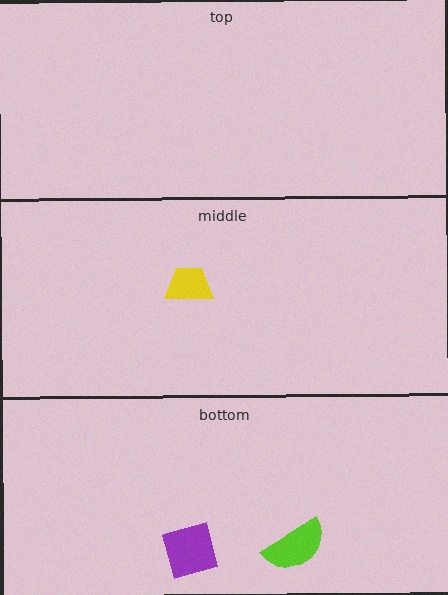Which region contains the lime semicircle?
The bottom region.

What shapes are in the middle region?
The yellow trapezoid.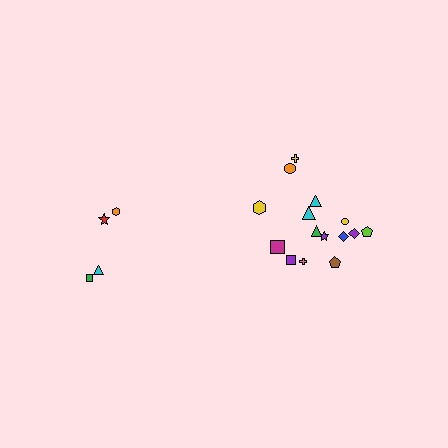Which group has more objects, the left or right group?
The right group.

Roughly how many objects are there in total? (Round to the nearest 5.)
Roughly 20 objects in total.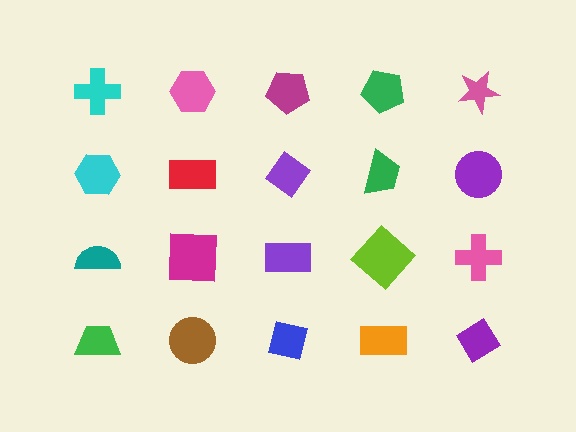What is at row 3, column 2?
A magenta square.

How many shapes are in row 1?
5 shapes.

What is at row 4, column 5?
A purple diamond.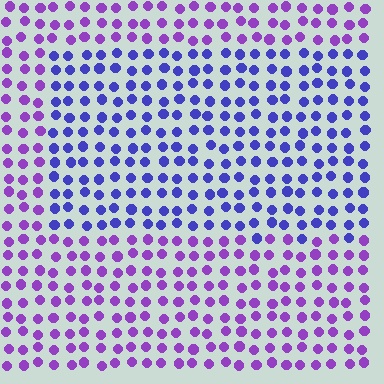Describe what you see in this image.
The image is filled with small purple elements in a uniform arrangement. A rectangle-shaped region is visible where the elements are tinted to a slightly different hue, forming a subtle color boundary.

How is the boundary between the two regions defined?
The boundary is defined purely by a slight shift in hue (about 38 degrees). Spacing, size, and orientation are identical on both sides.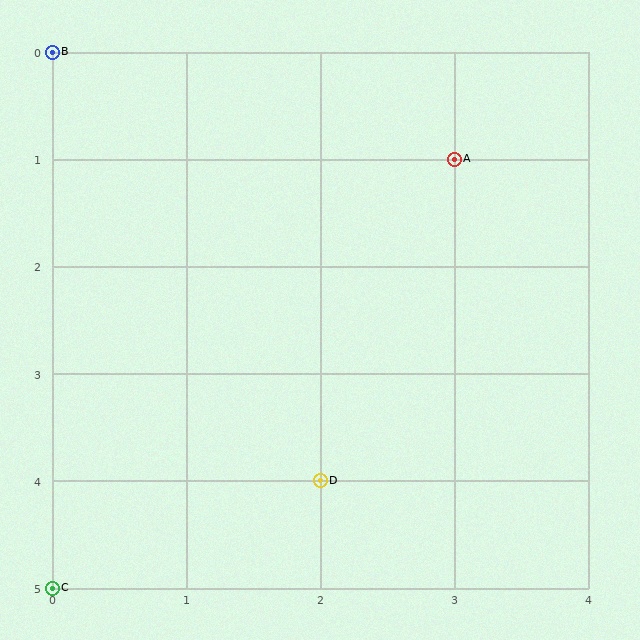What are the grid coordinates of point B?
Point B is at grid coordinates (0, 0).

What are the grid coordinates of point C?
Point C is at grid coordinates (0, 5).